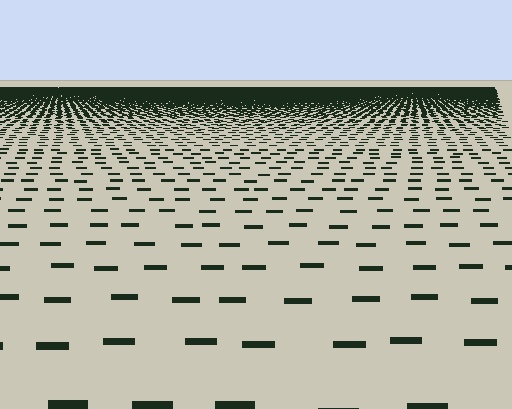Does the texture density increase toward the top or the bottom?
Density increases toward the top.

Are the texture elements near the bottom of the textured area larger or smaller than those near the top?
Larger. Near the bottom, elements are closer to the viewer and appear at a bigger on-screen size.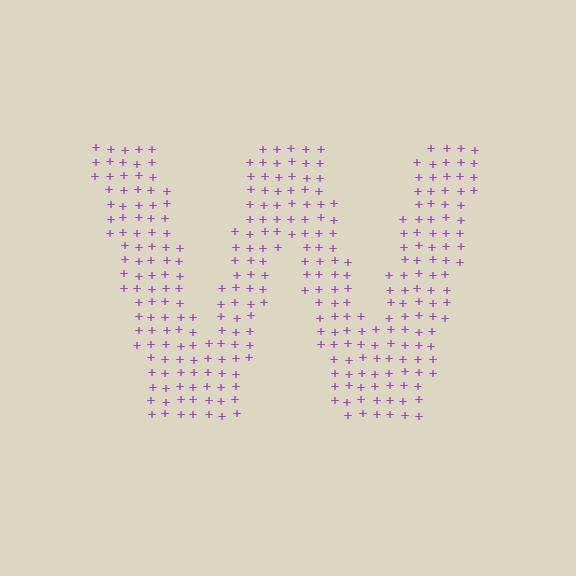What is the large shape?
The large shape is the letter W.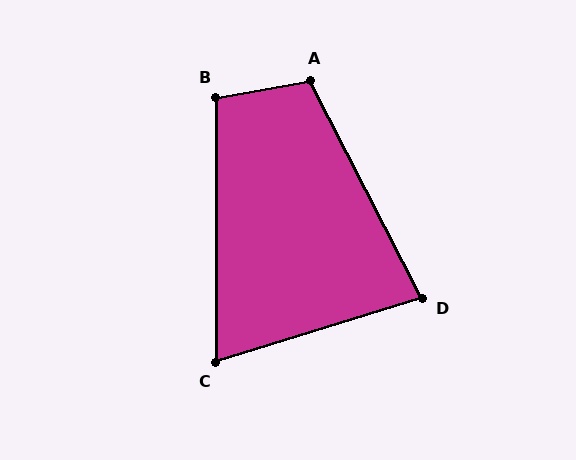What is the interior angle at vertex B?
Approximately 100 degrees (obtuse).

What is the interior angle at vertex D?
Approximately 80 degrees (acute).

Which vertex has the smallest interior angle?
C, at approximately 73 degrees.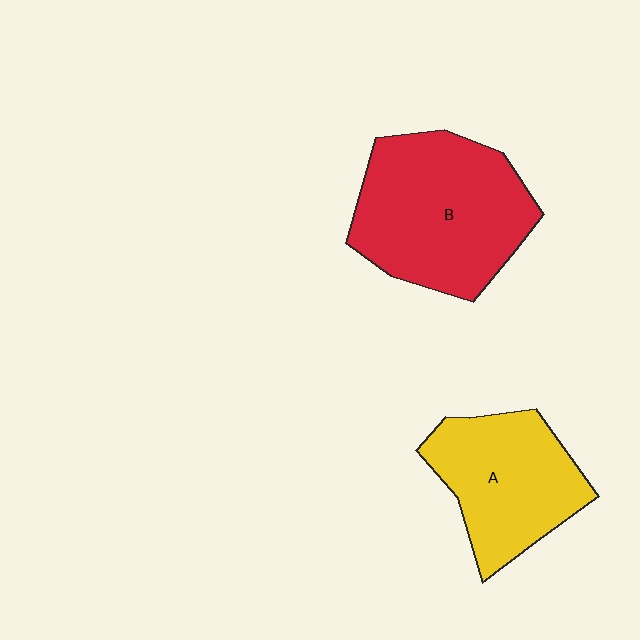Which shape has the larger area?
Shape B (red).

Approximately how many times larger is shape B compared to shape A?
Approximately 1.3 times.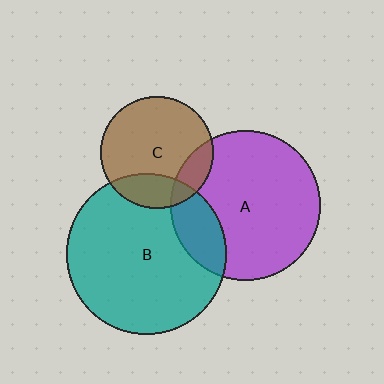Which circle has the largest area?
Circle B (teal).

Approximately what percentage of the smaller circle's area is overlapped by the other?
Approximately 15%.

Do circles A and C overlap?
Yes.